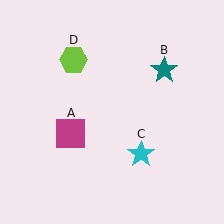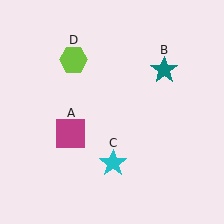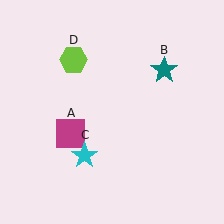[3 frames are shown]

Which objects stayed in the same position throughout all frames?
Magenta square (object A) and teal star (object B) and lime hexagon (object D) remained stationary.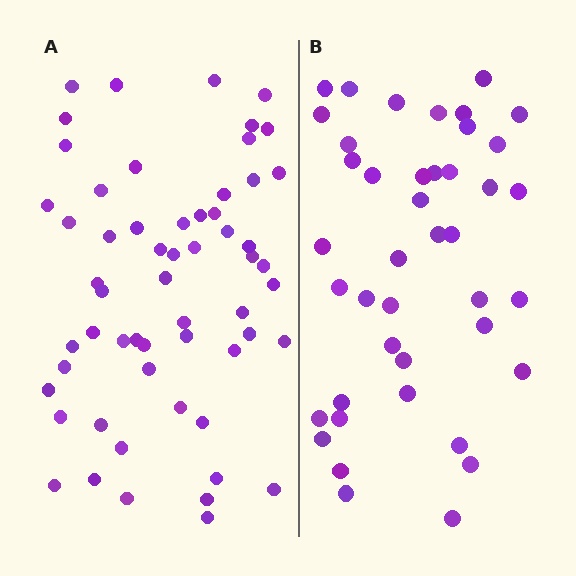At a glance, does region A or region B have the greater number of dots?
Region A (the left region) has more dots.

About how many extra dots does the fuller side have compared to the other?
Region A has approximately 15 more dots than region B.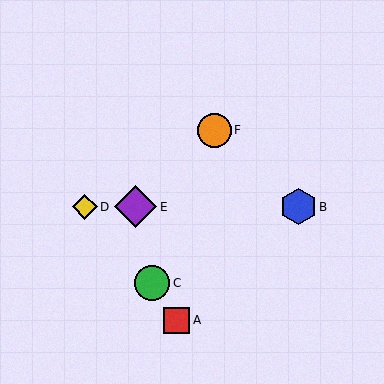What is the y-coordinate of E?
Object E is at y≈207.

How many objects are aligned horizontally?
3 objects (B, D, E) are aligned horizontally.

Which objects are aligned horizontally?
Objects B, D, E are aligned horizontally.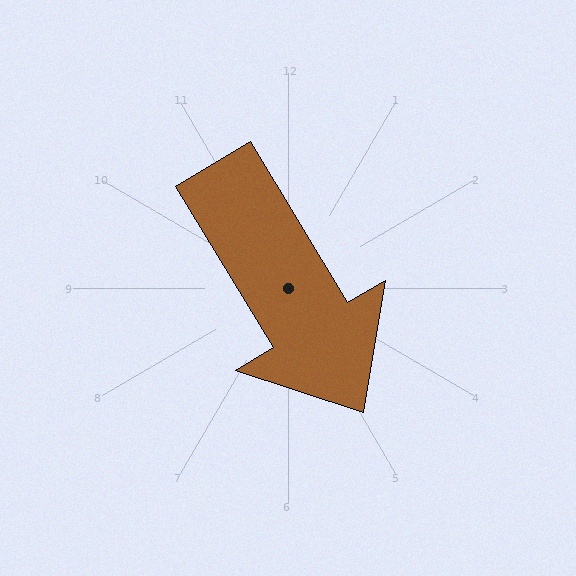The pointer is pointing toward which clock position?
Roughly 5 o'clock.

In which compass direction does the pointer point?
Southeast.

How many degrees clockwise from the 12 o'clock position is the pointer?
Approximately 149 degrees.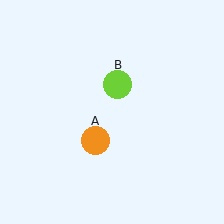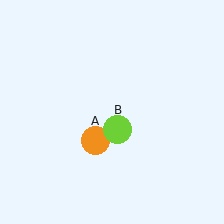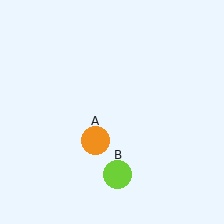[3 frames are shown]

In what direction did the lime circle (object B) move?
The lime circle (object B) moved down.